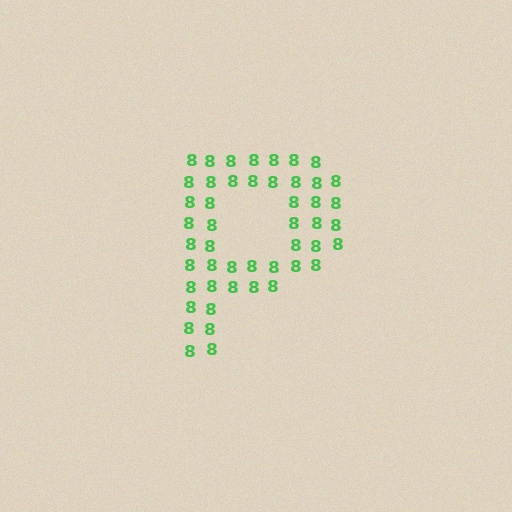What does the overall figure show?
The overall figure shows the letter P.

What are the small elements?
The small elements are digit 8's.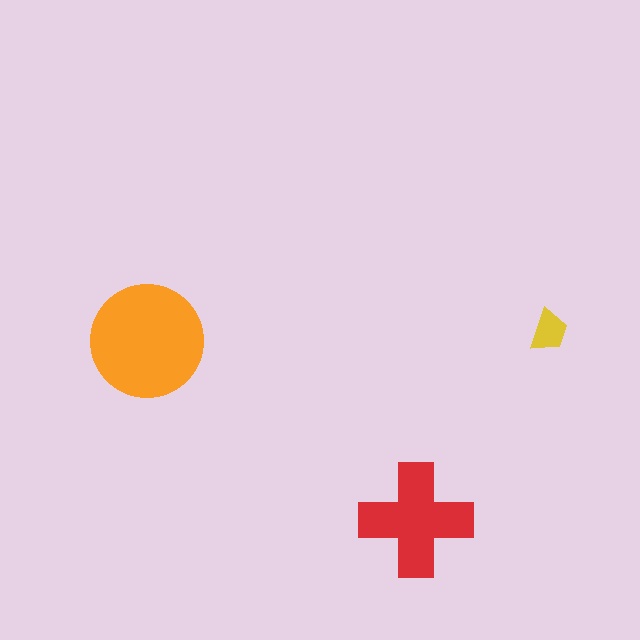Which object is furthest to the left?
The orange circle is leftmost.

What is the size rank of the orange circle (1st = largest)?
1st.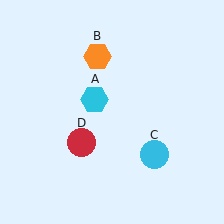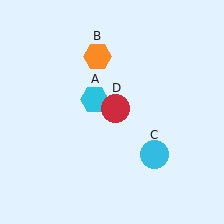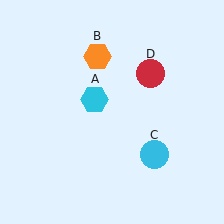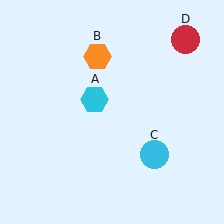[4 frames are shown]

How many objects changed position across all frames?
1 object changed position: red circle (object D).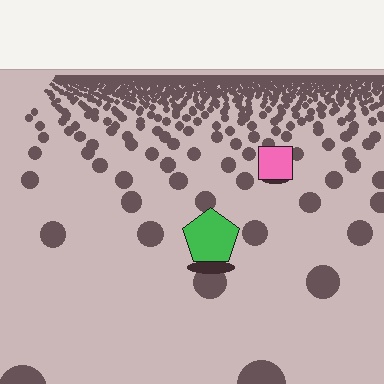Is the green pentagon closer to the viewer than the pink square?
Yes. The green pentagon is closer — you can tell from the texture gradient: the ground texture is coarser near it.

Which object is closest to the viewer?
The green pentagon is closest. The texture marks near it are larger and more spread out.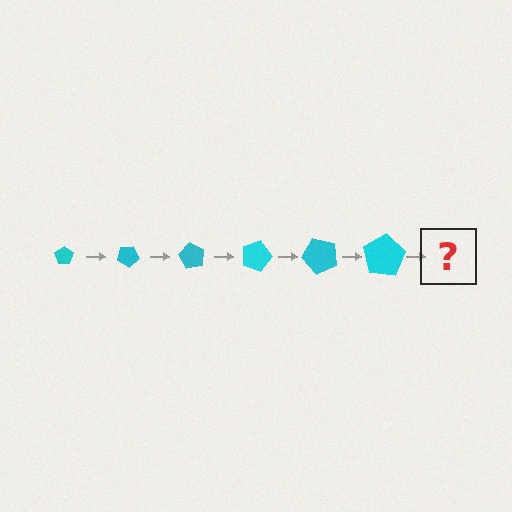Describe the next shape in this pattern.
It should be a pentagon, larger than the previous one and rotated 180 degrees from the start.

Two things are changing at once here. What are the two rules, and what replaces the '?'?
The two rules are that the pentagon grows larger each step and it rotates 30 degrees each step. The '?' should be a pentagon, larger than the previous one and rotated 180 degrees from the start.